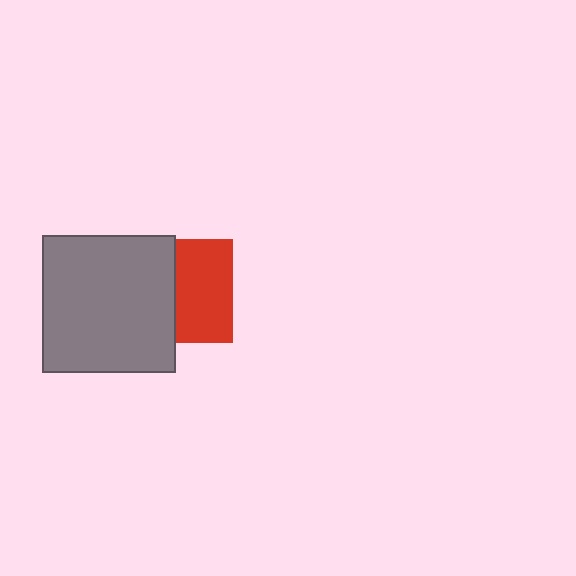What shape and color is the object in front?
The object in front is a gray rectangle.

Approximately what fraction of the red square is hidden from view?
Roughly 44% of the red square is hidden behind the gray rectangle.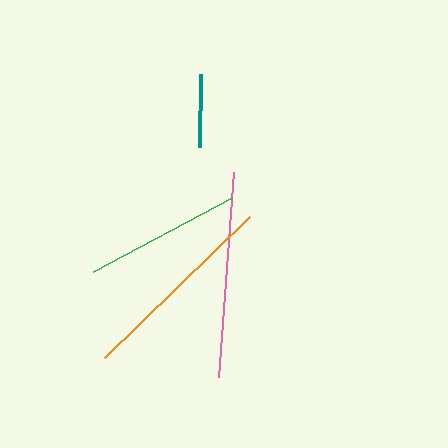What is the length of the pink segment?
The pink segment is approximately 205 pixels long.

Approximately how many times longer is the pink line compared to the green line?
The pink line is approximately 1.3 times the length of the green line.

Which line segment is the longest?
The pink line is the longest at approximately 205 pixels.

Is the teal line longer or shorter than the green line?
The green line is longer than the teal line.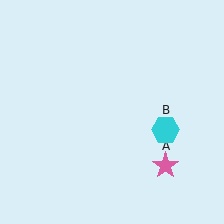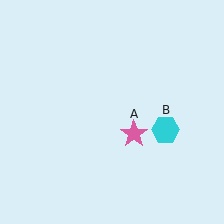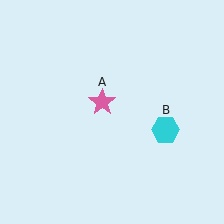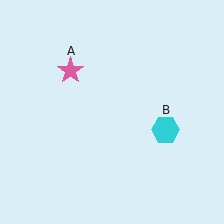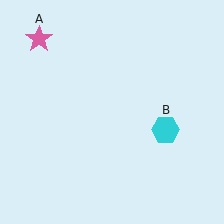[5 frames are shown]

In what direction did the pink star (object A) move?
The pink star (object A) moved up and to the left.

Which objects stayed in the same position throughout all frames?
Cyan hexagon (object B) remained stationary.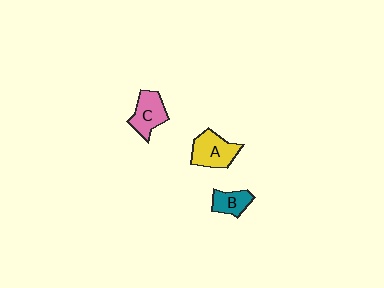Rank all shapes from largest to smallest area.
From largest to smallest: A (yellow), C (pink), B (teal).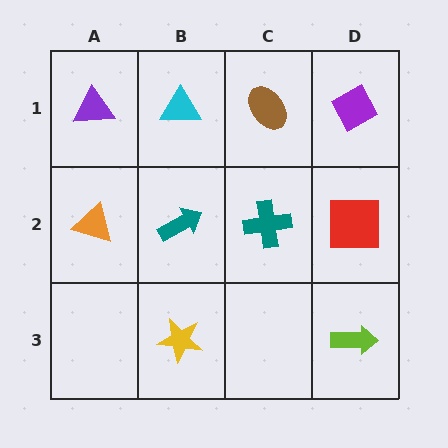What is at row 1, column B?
A cyan triangle.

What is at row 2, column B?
A teal arrow.